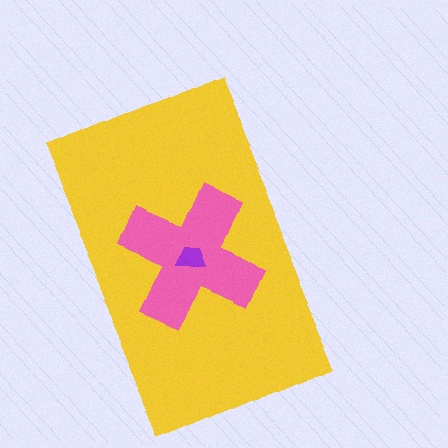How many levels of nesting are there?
3.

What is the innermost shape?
The purple trapezoid.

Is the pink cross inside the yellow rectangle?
Yes.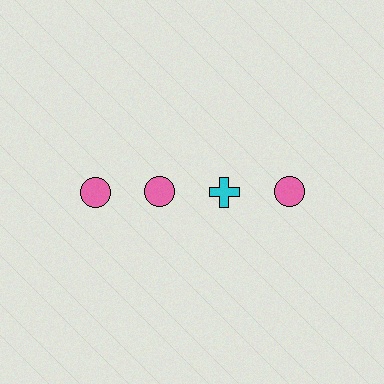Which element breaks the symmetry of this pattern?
The cyan cross in the top row, center column breaks the symmetry. All other shapes are pink circles.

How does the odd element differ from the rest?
It differs in both color (cyan instead of pink) and shape (cross instead of circle).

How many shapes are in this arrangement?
There are 4 shapes arranged in a grid pattern.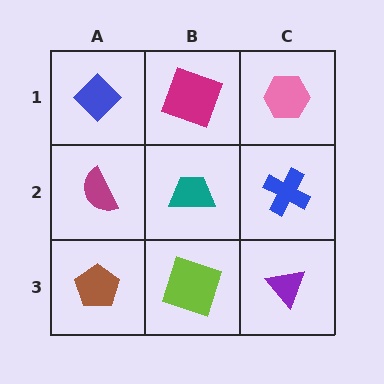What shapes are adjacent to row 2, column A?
A blue diamond (row 1, column A), a brown pentagon (row 3, column A), a teal trapezoid (row 2, column B).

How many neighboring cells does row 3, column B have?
3.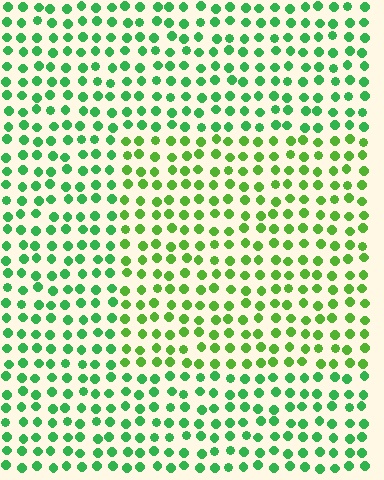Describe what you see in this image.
The image is filled with small green elements in a uniform arrangement. A rectangle-shaped region is visible where the elements are tinted to a slightly different hue, forming a subtle color boundary.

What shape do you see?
I see a rectangle.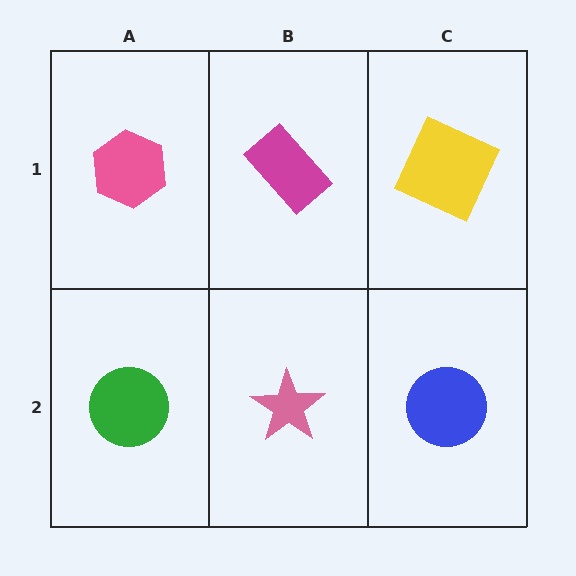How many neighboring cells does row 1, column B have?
3.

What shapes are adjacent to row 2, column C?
A yellow square (row 1, column C), a pink star (row 2, column B).